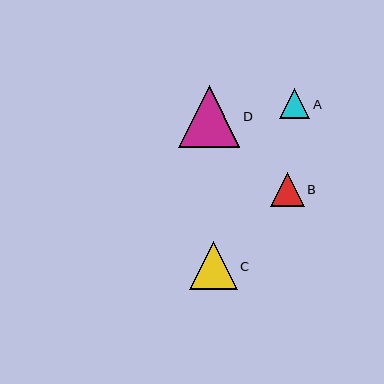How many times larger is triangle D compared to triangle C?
Triangle D is approximately 1.3 times the size of triangle C.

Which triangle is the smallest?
Triangle A is the smallest with a size of approximately 31 pixels.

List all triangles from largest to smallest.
From largest to smallest: D, C, B, A.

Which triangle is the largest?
Triangle D is the largest with a size of approximately 61 pixels.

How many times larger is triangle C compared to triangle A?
Triangle C is approximately 1.5 times the size of triangle A.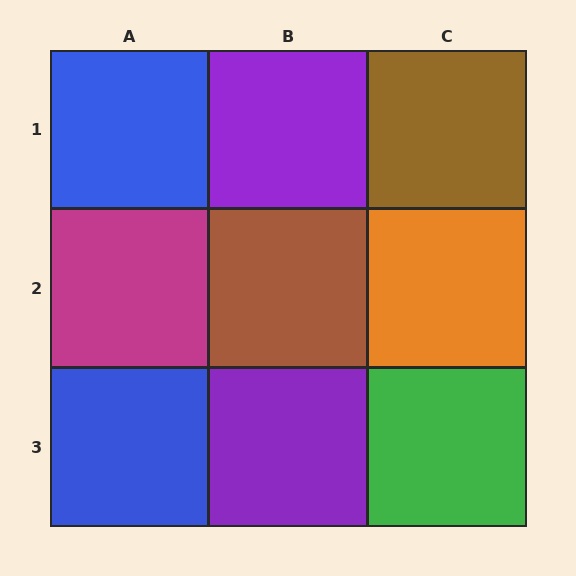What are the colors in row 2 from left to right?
Magenta, brown, orange.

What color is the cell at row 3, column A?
Blue.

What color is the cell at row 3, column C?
Green.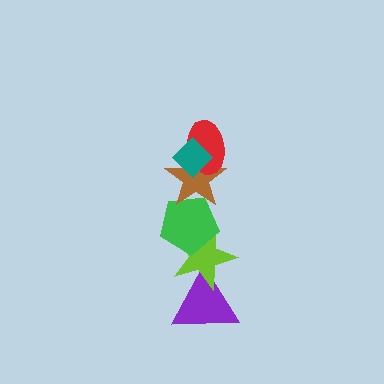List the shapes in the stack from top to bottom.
From top to bottom: the teal diamond, the red ellipse, the brown star, the green pentagon, the lime star, the purple triangle.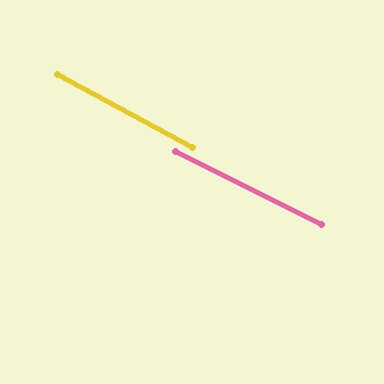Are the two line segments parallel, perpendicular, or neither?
Parallel — their directions differ by only 1.7°.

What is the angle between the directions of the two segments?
Approximately 2 degrees.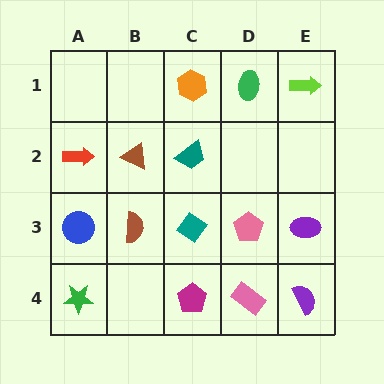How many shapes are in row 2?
3 shapes.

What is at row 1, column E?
A lime arrow.